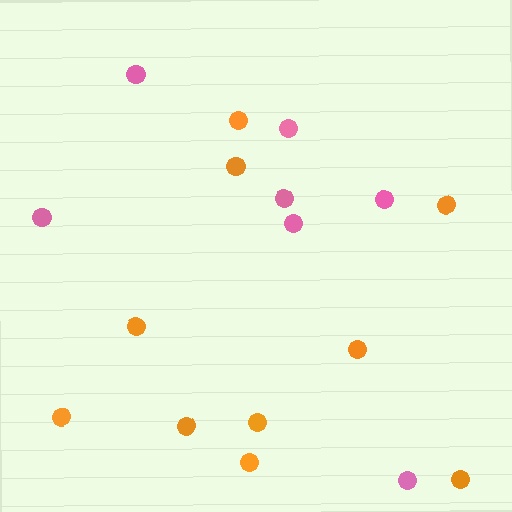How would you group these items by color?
There are 2 groups: one group of orange circles (10) and one group of pink circles (7).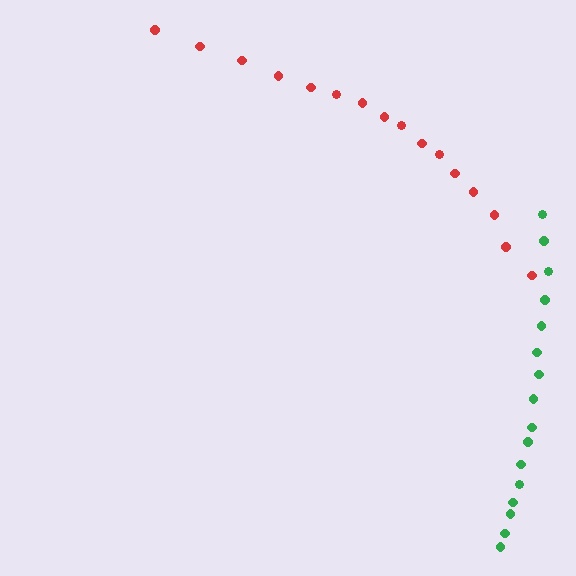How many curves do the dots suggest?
There are 2 distinct paths.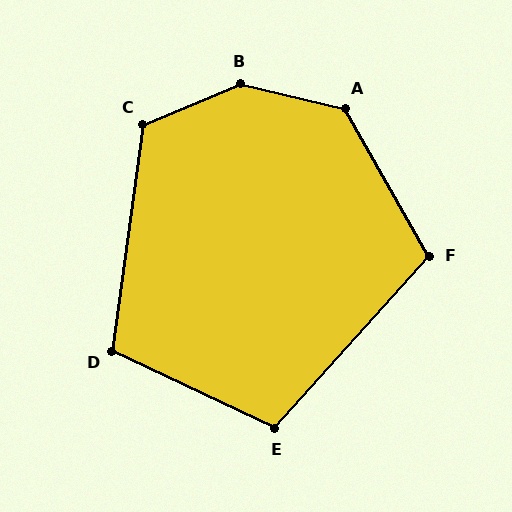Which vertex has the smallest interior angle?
E, at approximately 107 degrees.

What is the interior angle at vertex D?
Approximately 107 degrees (obtuse).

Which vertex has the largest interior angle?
B, at approximately 144 degrees.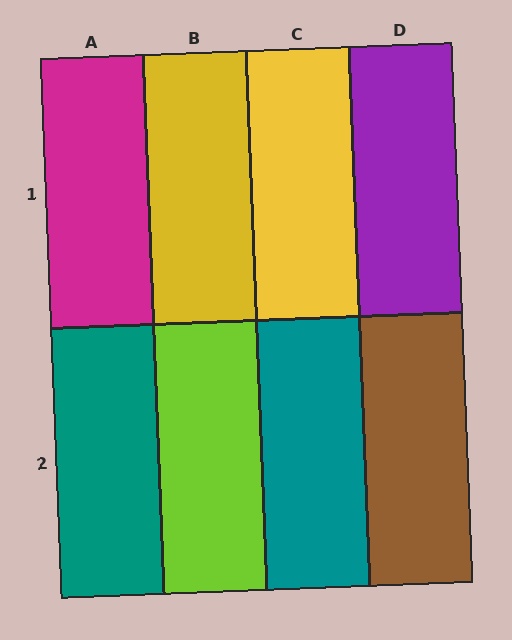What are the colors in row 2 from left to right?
Teal, lime, teal, brown.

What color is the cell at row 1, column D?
Purple.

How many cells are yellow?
2 cells are yellow.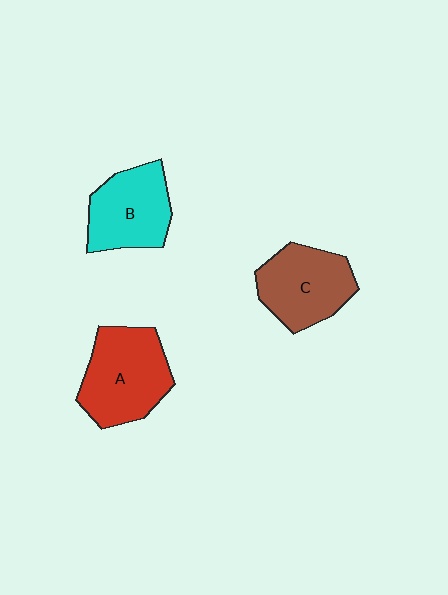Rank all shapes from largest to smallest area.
From largest to smallest: A (red), C (brown), B (cyan).